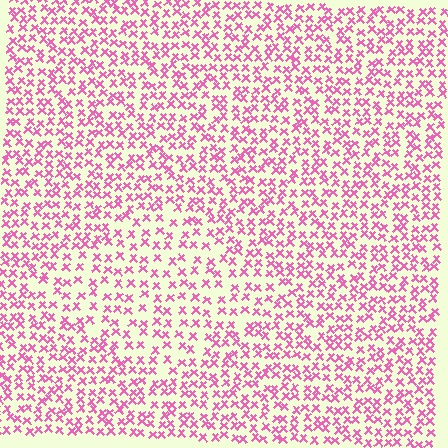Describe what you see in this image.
The image contains small pink elements arranged at two different densities. A diamond-shaped region is visible where the elements are less densely packed than the surrounding area.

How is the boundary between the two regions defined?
The boundary is defined by a change in element density (approximately 1.5x ratio). All elements are the same color, size, and shape.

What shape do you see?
I see a diamond.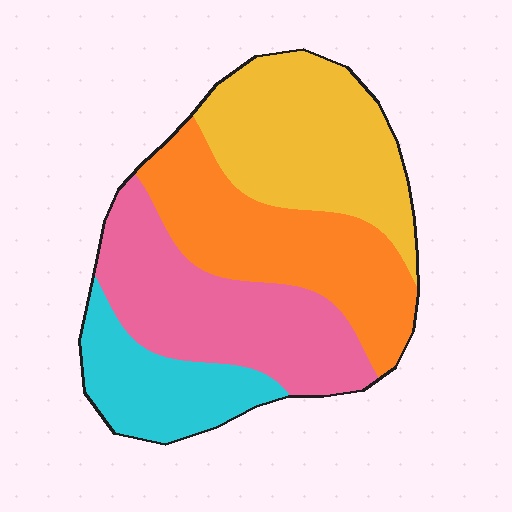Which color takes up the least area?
Cyan, at roughly 15%.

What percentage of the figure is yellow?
Yellow takes up about one quarter (1/4) of the figure.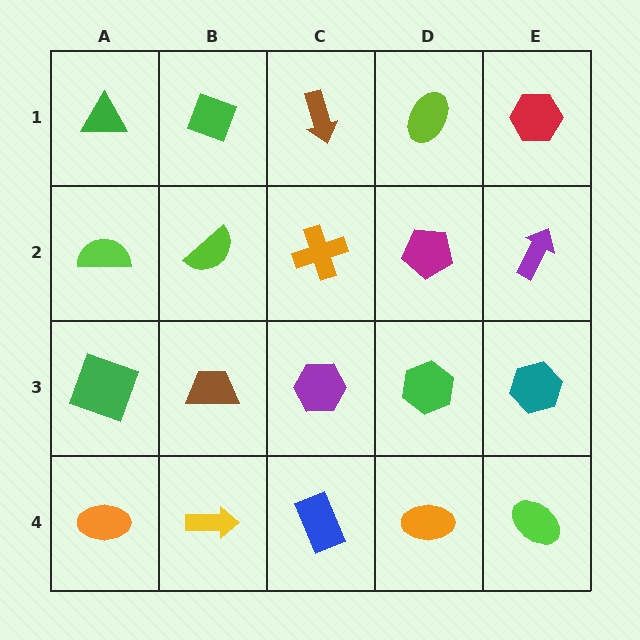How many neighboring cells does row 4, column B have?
3.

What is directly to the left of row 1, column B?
A green triangle.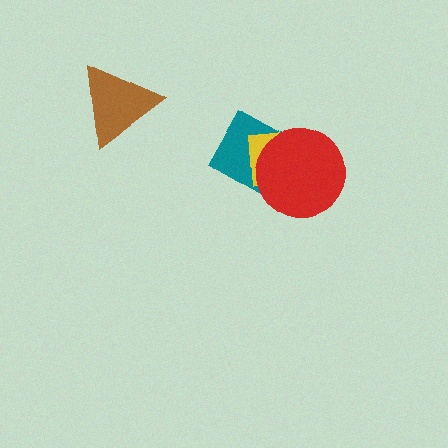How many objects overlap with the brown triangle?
0 objects overlap with the brown triangle.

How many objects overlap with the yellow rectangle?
2 objects overlap with the yellow rectangle.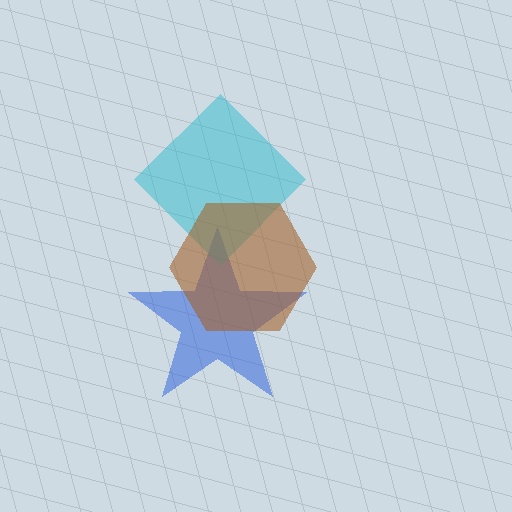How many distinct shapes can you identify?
There are 3 distinct shapes: a blue star, a cyan diamond, a brown hexagon.